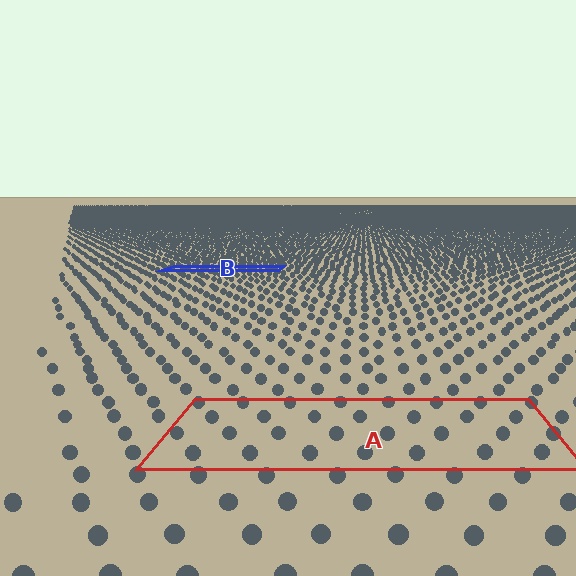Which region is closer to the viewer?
Region A is closer. The texture elements there are larger and more spread out.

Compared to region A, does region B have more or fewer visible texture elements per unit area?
Region B has more texture elements per unit area — they are packed more densely because it is farther away.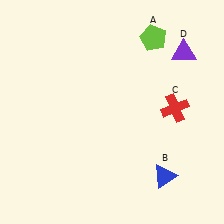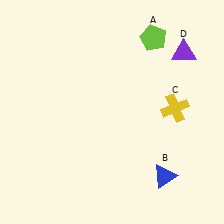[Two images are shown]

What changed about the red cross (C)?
In Image 1, C is red. In Image 2, it changed to yellow.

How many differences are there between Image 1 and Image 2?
There is 1 difference between the two images.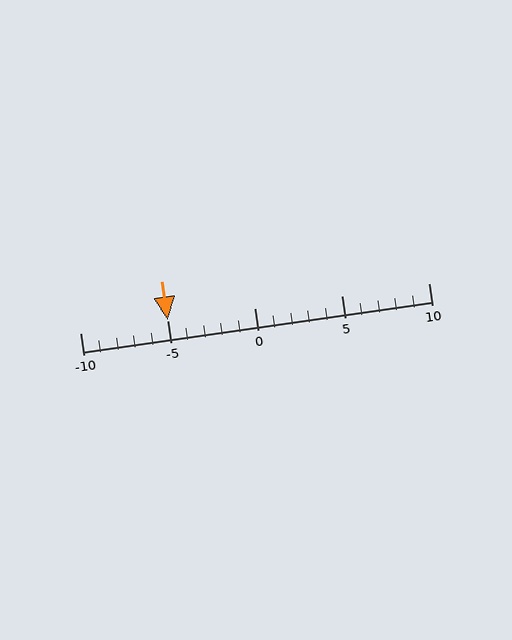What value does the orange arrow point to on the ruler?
The orange arrow points to approximately -5.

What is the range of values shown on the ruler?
The ruler shows values from -10 to 10.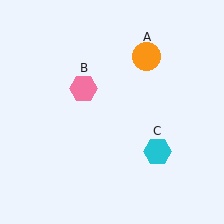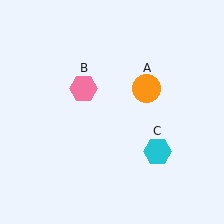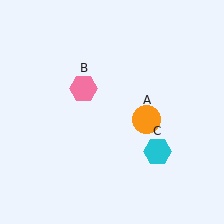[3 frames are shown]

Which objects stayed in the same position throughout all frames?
Pink hexagon (object B) and cyan hexagon (object C) remained stationary.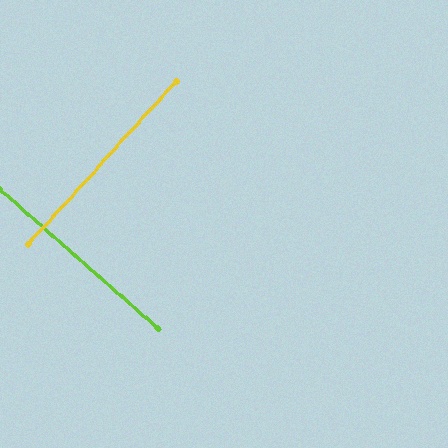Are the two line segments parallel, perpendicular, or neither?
Perpendicular — they meet at approximately 89°.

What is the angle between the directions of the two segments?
Approximately 89 degrees.